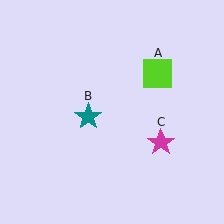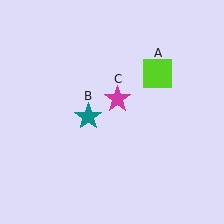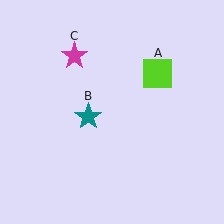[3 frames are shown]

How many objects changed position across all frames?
1 object changed position: magenta star (object C).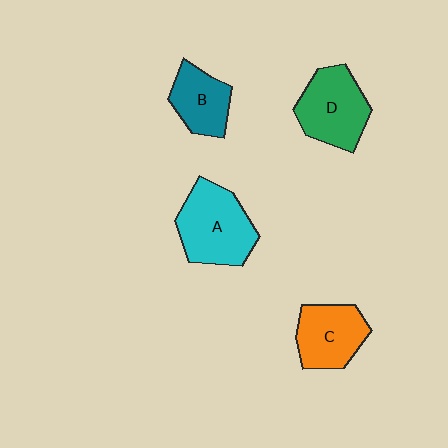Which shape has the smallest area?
Shape B (teal).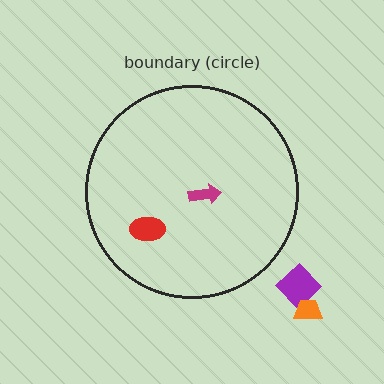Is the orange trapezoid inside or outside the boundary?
Outside.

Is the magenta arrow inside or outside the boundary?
Inside.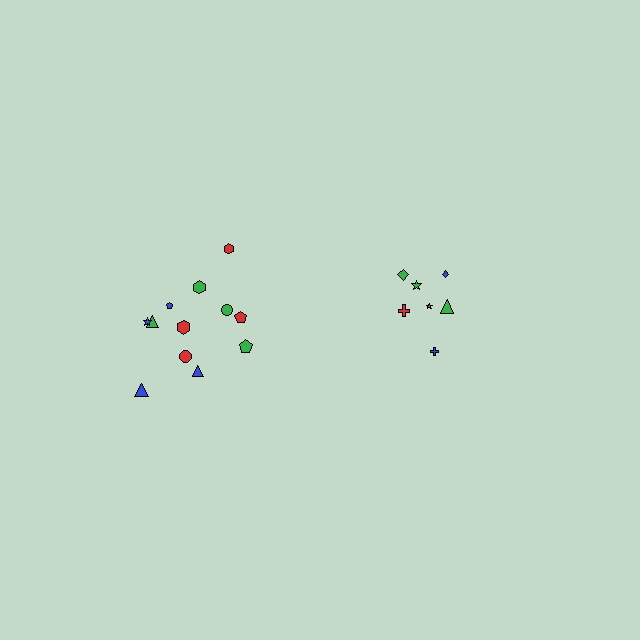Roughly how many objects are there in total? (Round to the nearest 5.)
Roughly 20 objects in total.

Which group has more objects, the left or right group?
The left group.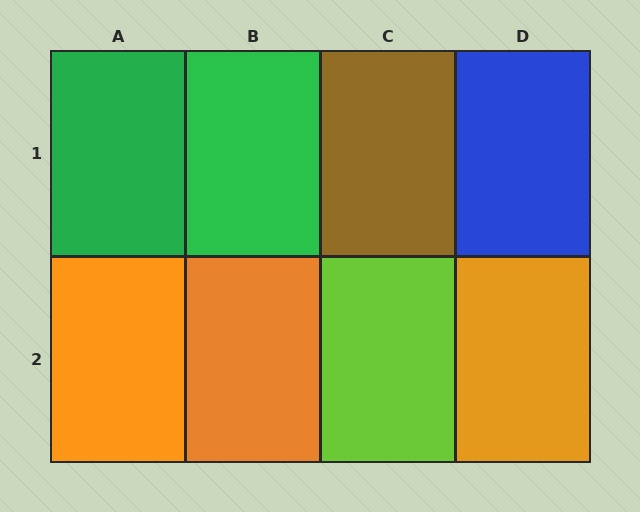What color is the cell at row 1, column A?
Green.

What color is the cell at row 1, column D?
Blue.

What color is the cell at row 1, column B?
Green.